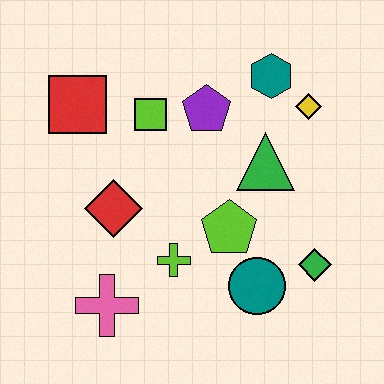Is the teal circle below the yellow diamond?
Yes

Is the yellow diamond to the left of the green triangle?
No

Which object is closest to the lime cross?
The lime pentagon is closest to the lime cross.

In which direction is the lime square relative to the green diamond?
The lime square is to the left of the green diamond.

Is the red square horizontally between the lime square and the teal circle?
No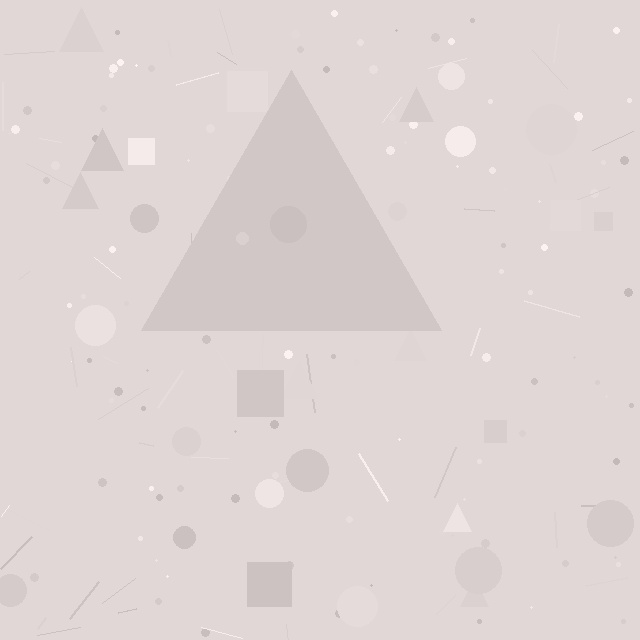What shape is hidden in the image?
A triangle is hidden in the image.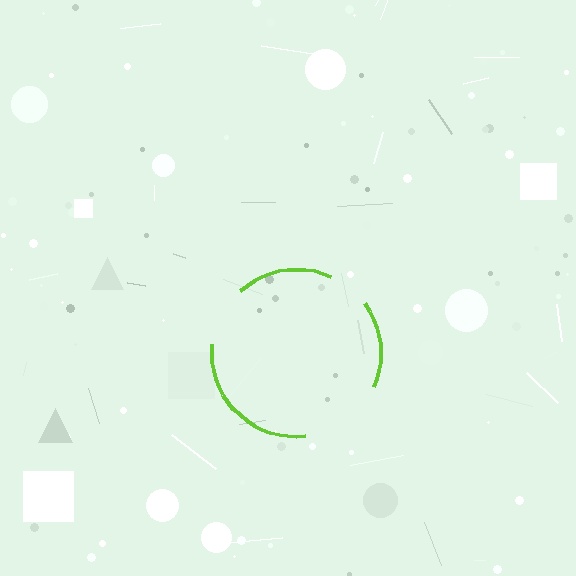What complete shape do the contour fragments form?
The contour fragments form a circle.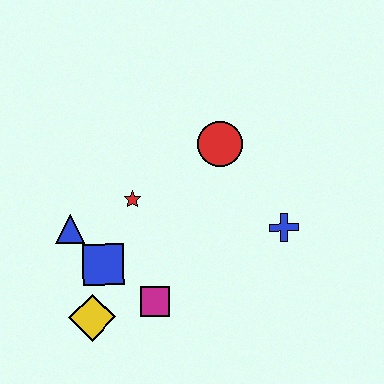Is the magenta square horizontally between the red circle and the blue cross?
No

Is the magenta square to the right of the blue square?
Yes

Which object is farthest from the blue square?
The blue cross is farthest from the blue square.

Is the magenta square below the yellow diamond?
No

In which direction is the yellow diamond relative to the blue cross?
The yellow diamond is to the left of the blue cross.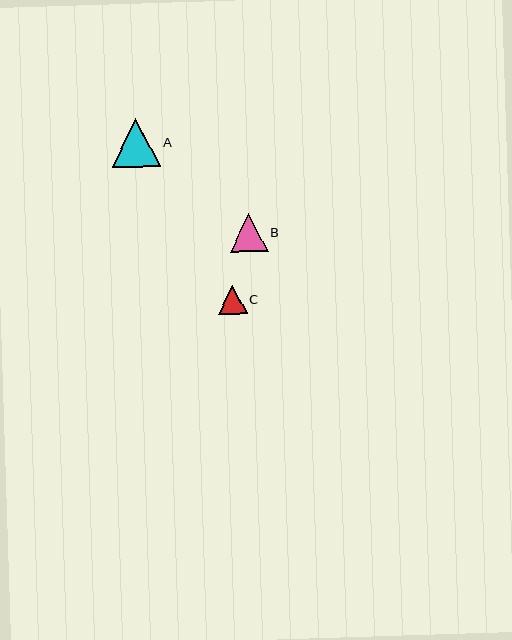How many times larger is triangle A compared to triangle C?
Triangle A is approximately 1.7 times the size of triangle C.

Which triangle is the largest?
Triangle A is the largest with a size of approximately 49 pixels.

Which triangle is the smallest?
Triangle C is the smallest with a size of approximately 28 pixels.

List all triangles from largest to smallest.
From largest to smallest: A, B, C.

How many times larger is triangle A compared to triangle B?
Triangle A is approximately 1.3 times the size of triangle B.